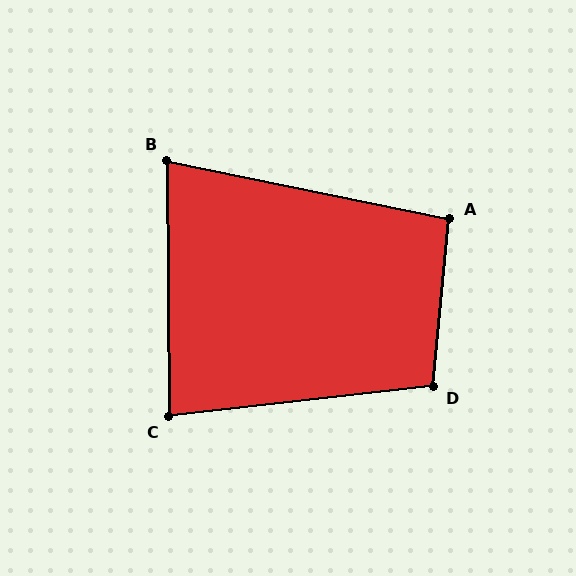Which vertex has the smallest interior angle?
B, at approximately 78 degrees.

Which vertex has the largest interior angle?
D, at approximately 102 degrees.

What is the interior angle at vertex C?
Approximately 84 degrees (acute).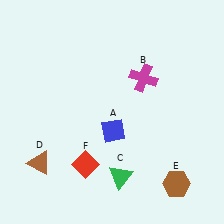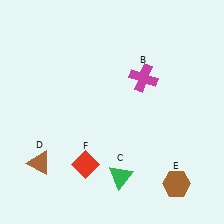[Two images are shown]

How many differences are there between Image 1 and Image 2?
There is 1 difference between the two images.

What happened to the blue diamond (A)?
The blue diamond (A) was removed in Image 2. It was in the bottom-right area of Image 1.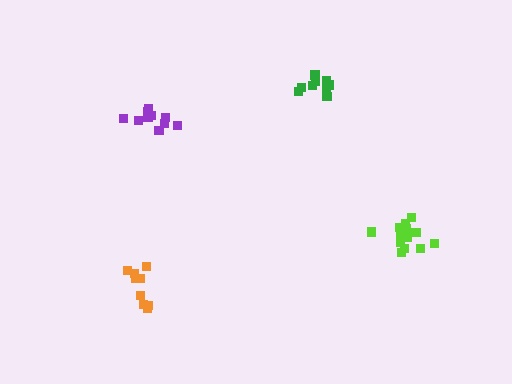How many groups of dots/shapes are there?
There are 4 groups.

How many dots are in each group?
Group 1: 9 dots, Group 2: 14 dots, Group 3: 9 dots, Group 4: 10 dots (42 total).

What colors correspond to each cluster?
The clusters are colored: green, lime, orange, purple.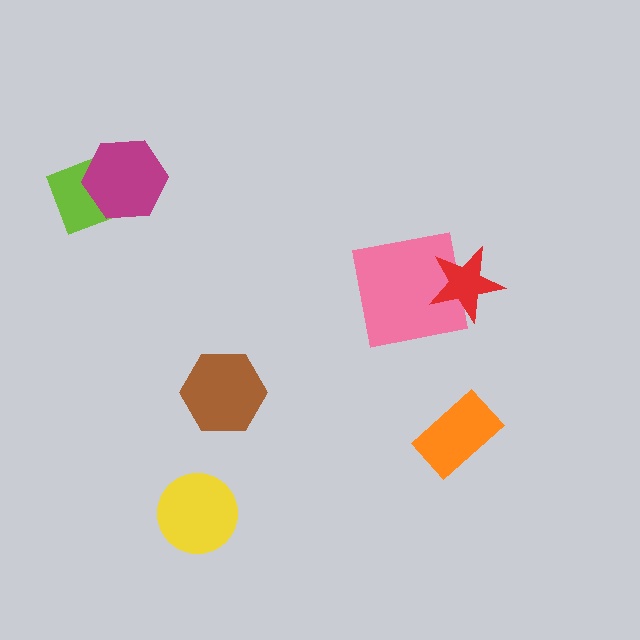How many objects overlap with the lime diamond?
1 object overlaps with the lime diamond.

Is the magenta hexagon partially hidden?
No, no other shape covers it.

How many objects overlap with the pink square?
1 object overlaps with the pink square.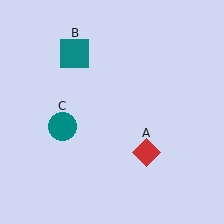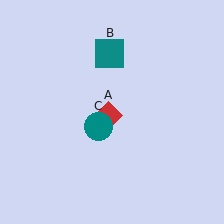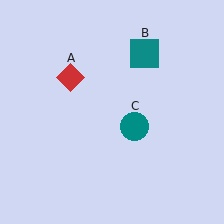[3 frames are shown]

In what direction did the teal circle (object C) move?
The teal circle (object C) moved right.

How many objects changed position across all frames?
3 objects changed position: red diamond (object A), teal square (object B), teal circle (object C).